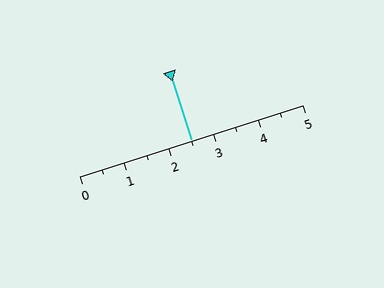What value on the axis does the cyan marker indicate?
The marker indicates approximately 2.5.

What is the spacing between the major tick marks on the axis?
The major ticks are spaced 1 apart.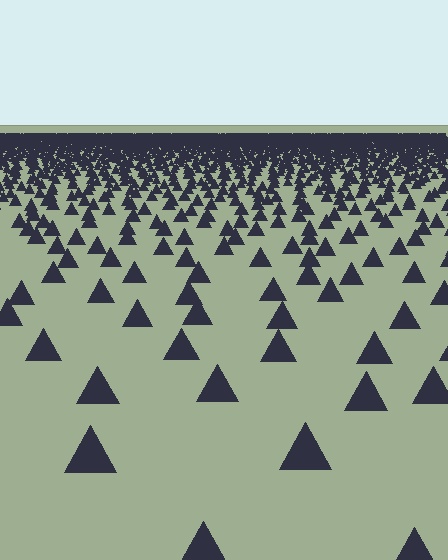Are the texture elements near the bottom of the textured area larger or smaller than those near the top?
Larger. Near the bottom, elements are closer to the viewer and appear at a bigger on-screen size.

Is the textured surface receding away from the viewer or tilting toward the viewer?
The surface is receding away from the viewer. Texture elements get smaller and denser toward the top.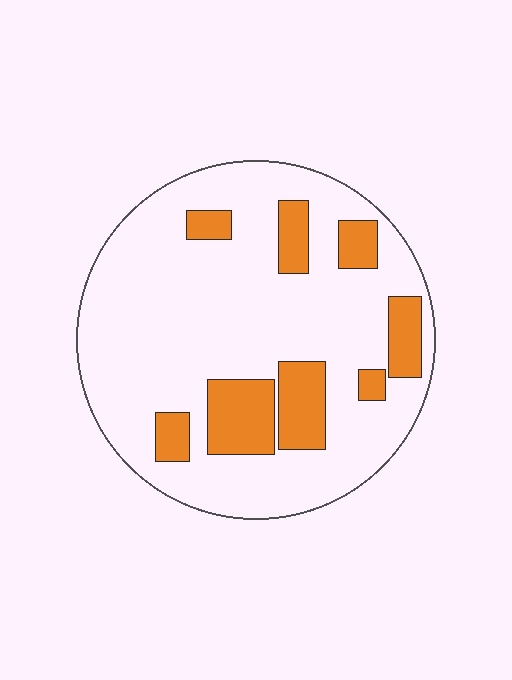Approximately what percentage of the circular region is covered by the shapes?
Approximately 20%.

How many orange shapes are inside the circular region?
8.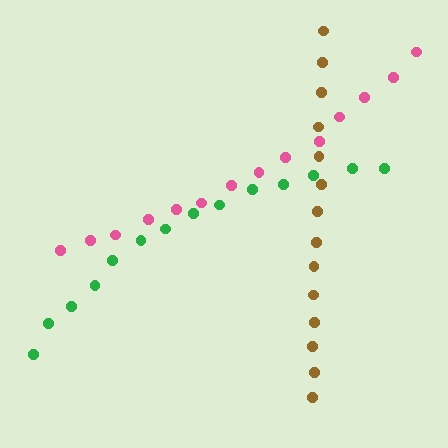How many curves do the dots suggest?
There are 3 distinct paths.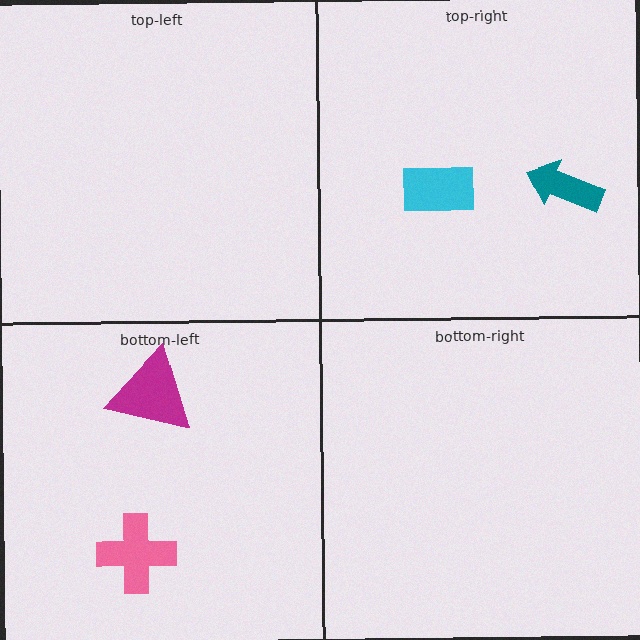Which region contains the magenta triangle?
The bottom-left region.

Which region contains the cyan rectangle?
The top-right region.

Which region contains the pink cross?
The bottom-left region.